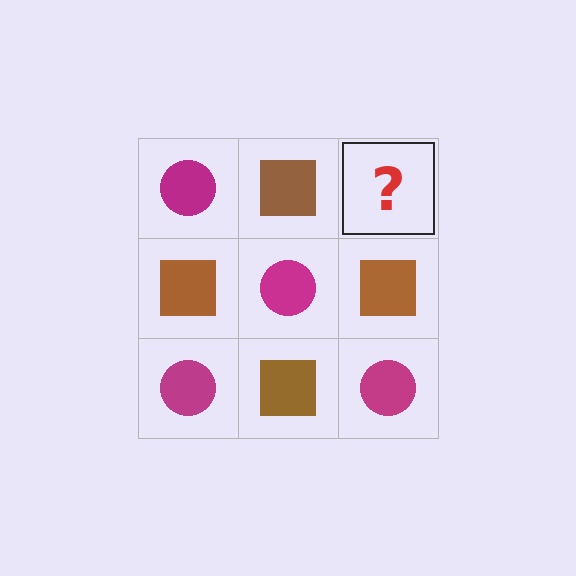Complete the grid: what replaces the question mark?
The question mark should be replaced with a magenta circle.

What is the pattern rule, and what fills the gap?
The rule is that it alternates magenta circle and brown square in a checkerboard pattern. The gap should be filled with a magenta circle.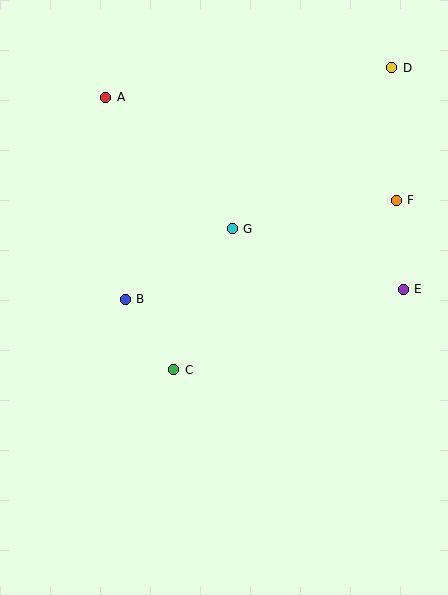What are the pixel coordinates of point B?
Point B is at (125, 299).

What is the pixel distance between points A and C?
The distance between A and C is 281 pixels.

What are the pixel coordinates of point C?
Point C is at (174, 370).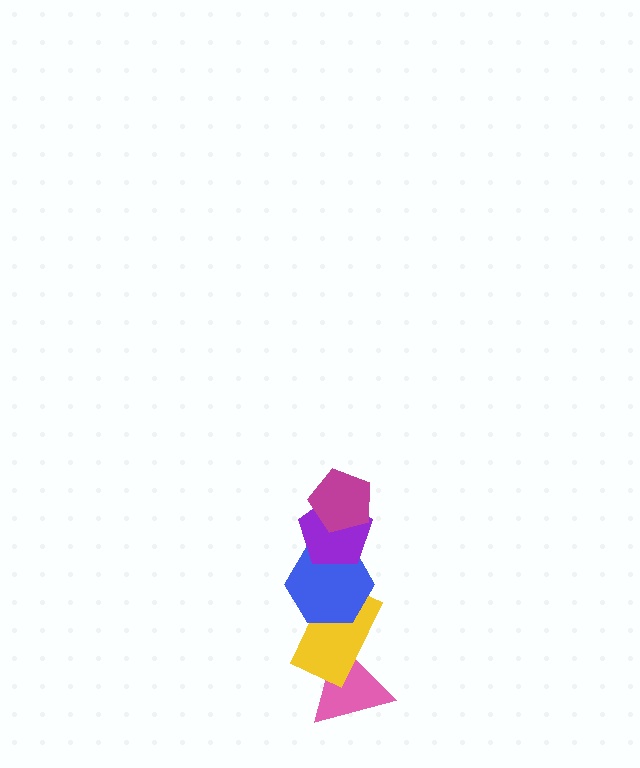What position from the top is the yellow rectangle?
The yellow rectangle is 4th from the top.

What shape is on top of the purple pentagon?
The magenta pentagon is on top of the purple pentagon.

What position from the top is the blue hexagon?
The blue hexagon is 3rd from the top.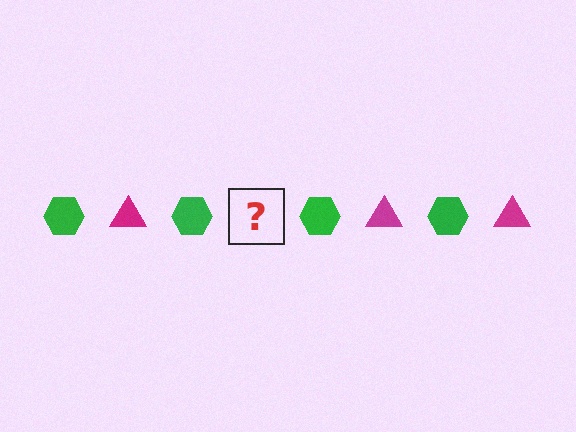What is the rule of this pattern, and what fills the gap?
The rule is that the pattern alternates between green hexagon and magenta triangle. The gap should be filled with a magenta triangle.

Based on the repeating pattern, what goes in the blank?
The blank should be a magenta triangle.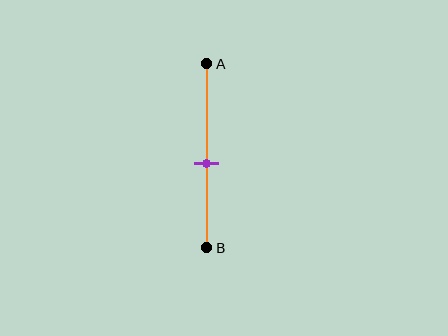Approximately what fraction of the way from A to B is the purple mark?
The purple mark is approximately 55% of the way from A to B.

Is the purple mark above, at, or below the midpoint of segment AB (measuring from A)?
The purple mark is below the midpoint of segment AB.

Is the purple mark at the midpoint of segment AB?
No, the mark is at about 55% from A, not at the 50% midpoint.